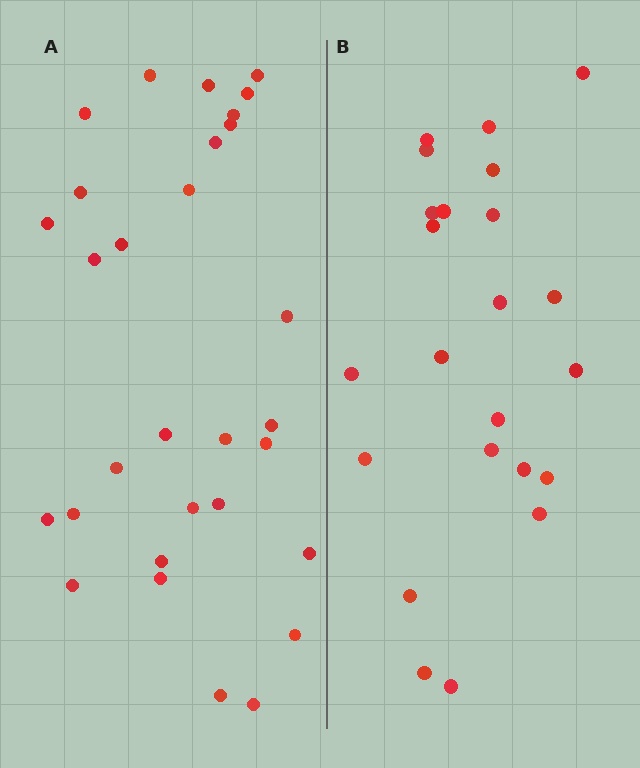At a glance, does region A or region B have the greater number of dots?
Region A (the left region) has more dots.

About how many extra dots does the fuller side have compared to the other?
Region A has roughly 8 or so more dots than region B.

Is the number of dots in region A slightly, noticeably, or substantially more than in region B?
Region A has noticeably more, but not dramatically so. The ratio is roughly 1.3 to 1.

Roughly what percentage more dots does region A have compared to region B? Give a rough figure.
About 30% more.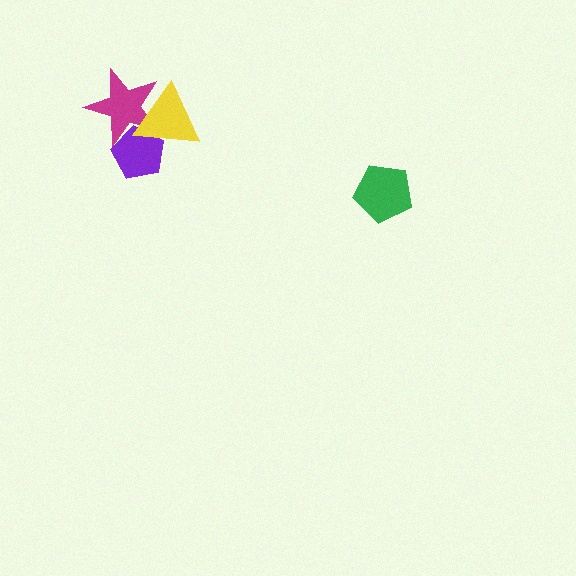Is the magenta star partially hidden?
Yes, it is partially covered by another shape.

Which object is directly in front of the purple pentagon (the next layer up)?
The magenta star is directly in front of the purple pentagon.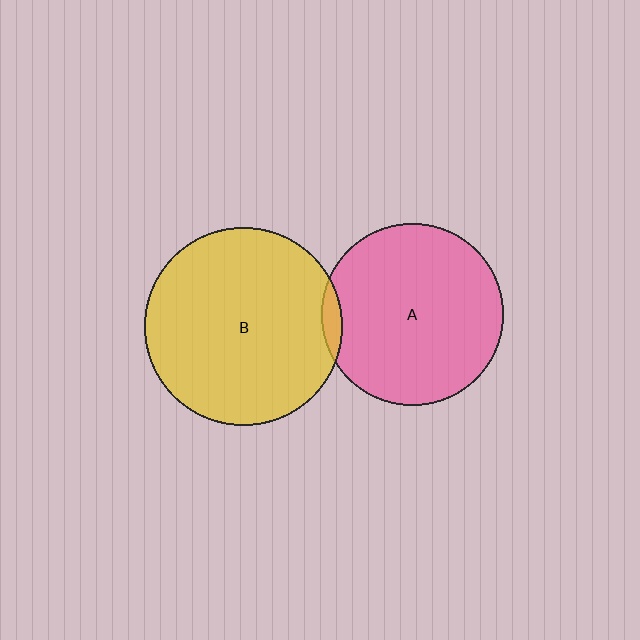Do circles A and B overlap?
Yes.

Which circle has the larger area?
Circle B (yellow).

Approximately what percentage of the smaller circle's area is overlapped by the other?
Approximately 5%.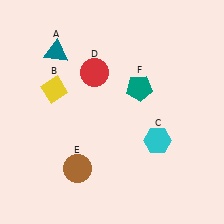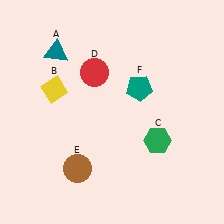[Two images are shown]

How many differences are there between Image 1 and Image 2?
There is 1 difference between the two images.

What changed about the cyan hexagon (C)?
In Image 1, C is cyan. In Image 2, it changed to green.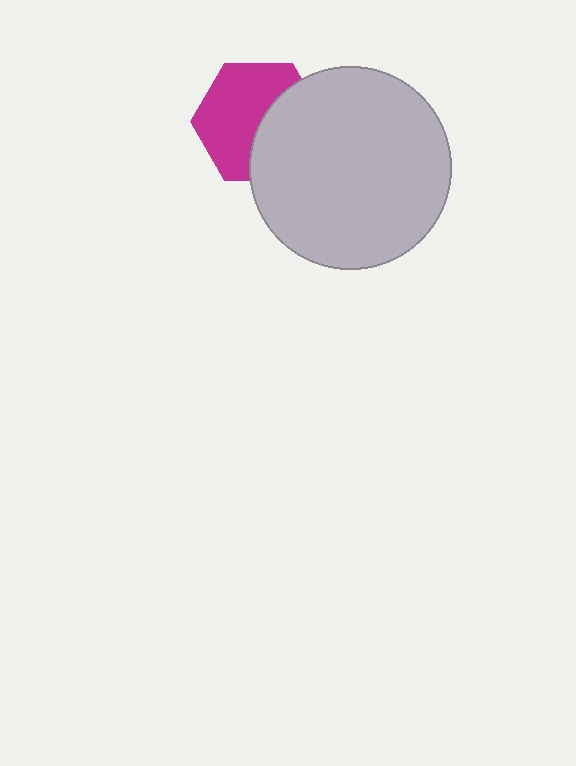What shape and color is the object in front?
The object in front is a light gray circle.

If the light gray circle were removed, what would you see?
You would see the complete magenta hexagon.